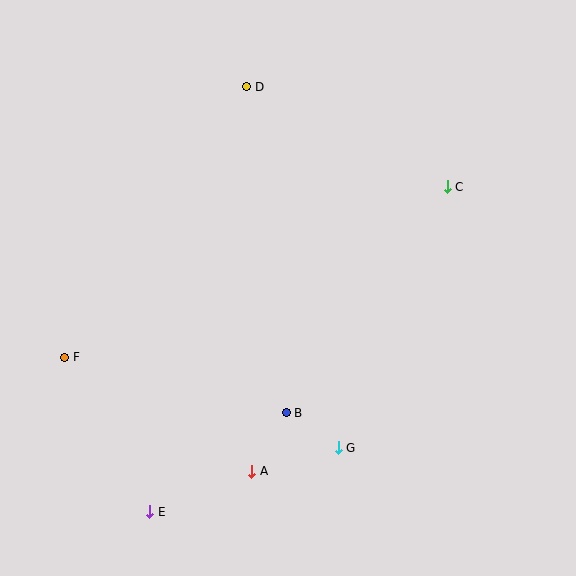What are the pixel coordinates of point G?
Point G is at (338, 448).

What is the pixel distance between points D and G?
The distance between D and G is 373 pixels.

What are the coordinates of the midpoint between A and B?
The midpoint between A and B is at (269, 442).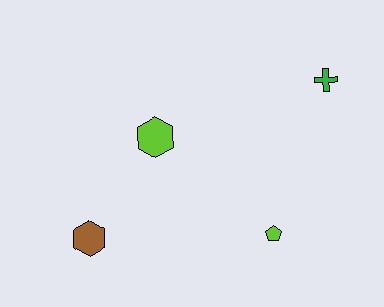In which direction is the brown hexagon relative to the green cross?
The brown hexagon is to the left of the green cross.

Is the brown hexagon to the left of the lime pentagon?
Yes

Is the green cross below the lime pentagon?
No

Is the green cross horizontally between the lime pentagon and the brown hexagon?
No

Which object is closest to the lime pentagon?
The lime hexagon is closest to the lime pentagon.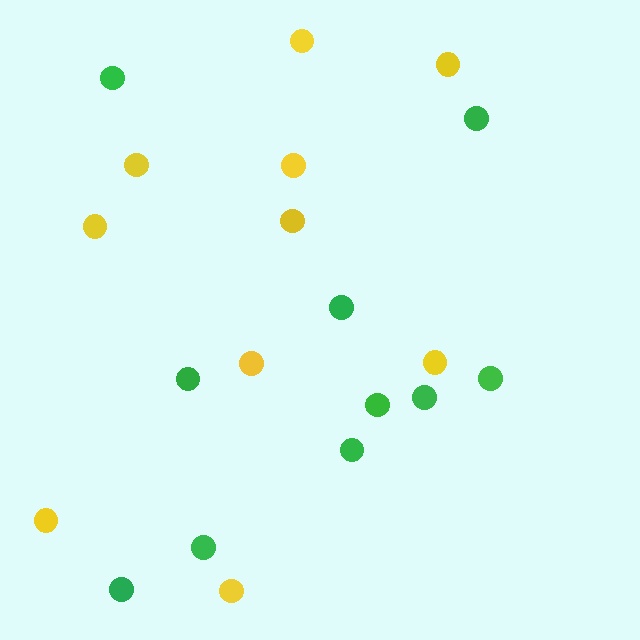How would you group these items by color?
There are 2 groups: one group of yellow circles (10) and one group of green circles (10).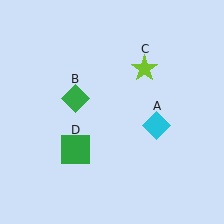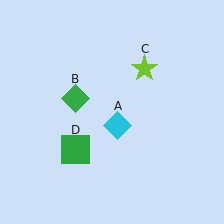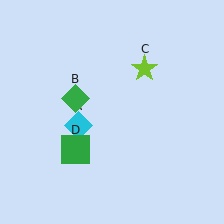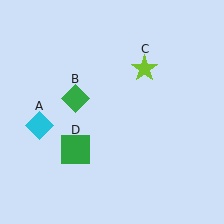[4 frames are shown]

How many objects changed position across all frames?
1 object changed position: cyan diamond (object A).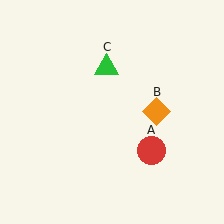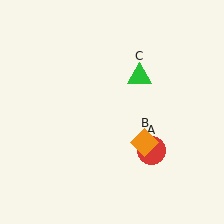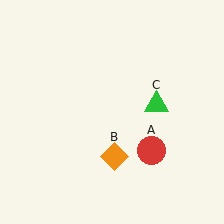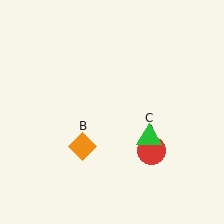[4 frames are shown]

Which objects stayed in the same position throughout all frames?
Red circle (object A) remained stationary.